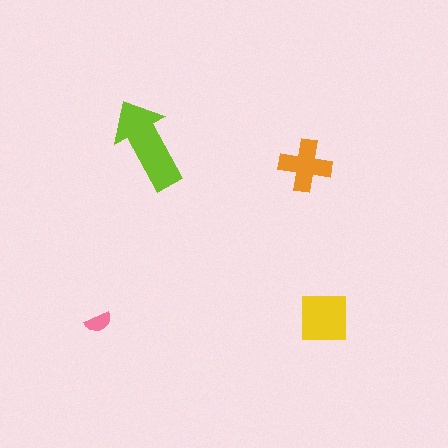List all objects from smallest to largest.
The pink semicircle, the orange cross, the yellow square, the lime arrow.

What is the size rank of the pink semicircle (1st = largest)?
4th.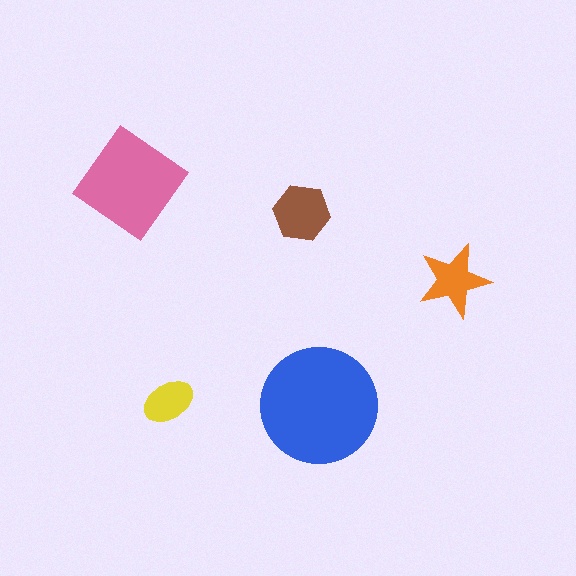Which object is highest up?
The pink diamond is topmost.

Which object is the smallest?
The yellow ellipse.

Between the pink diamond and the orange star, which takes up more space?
The pink diamond.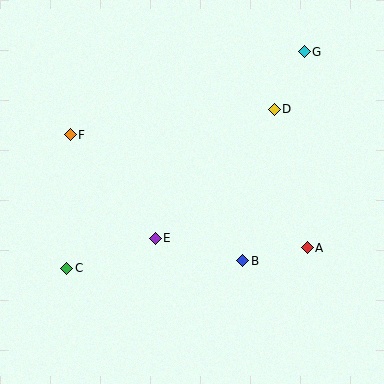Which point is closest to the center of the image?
Point E at (155, 238) is closest to the center.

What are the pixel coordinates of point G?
Point G is at (304, 52).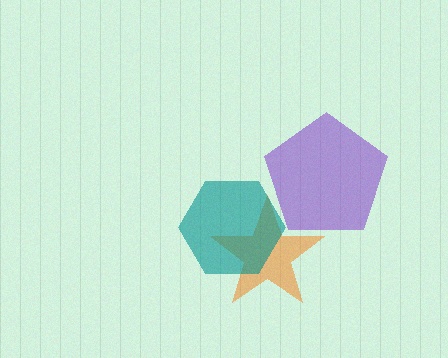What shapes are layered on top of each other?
The layered shapes are: an orange star, a purple pentagon, a teal hexagon.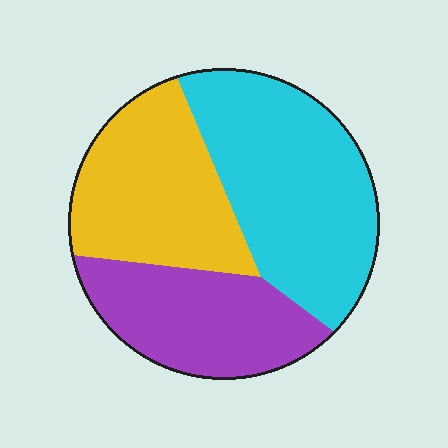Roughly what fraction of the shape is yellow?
Yellow covers 31% of the shape.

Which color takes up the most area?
Cyan, at roughly 40%.